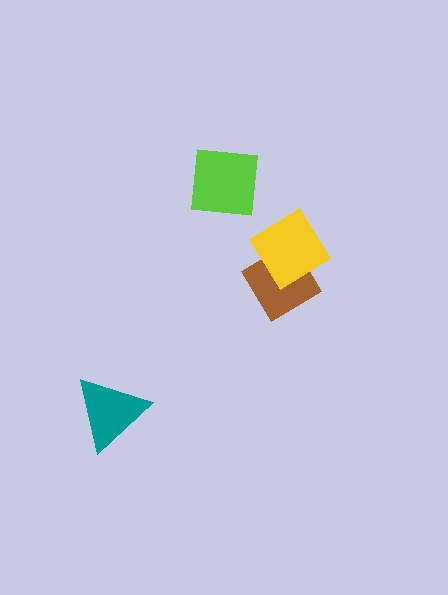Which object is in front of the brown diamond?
The yellow diamond is in front of the brown diamond.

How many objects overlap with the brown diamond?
1 object overlaps with the brown diamond.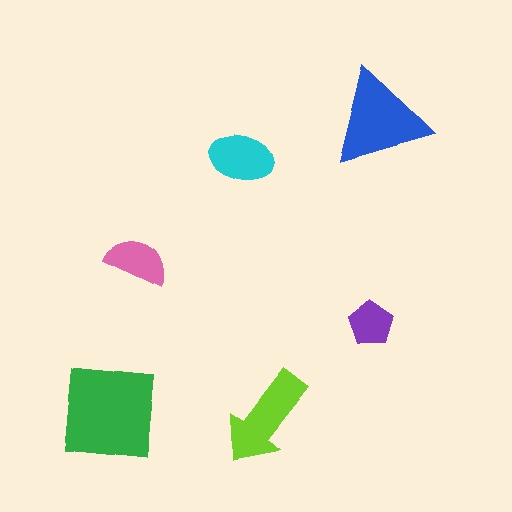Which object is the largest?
The green square.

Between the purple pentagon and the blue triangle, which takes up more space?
The blue triangle.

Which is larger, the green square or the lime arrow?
The green square.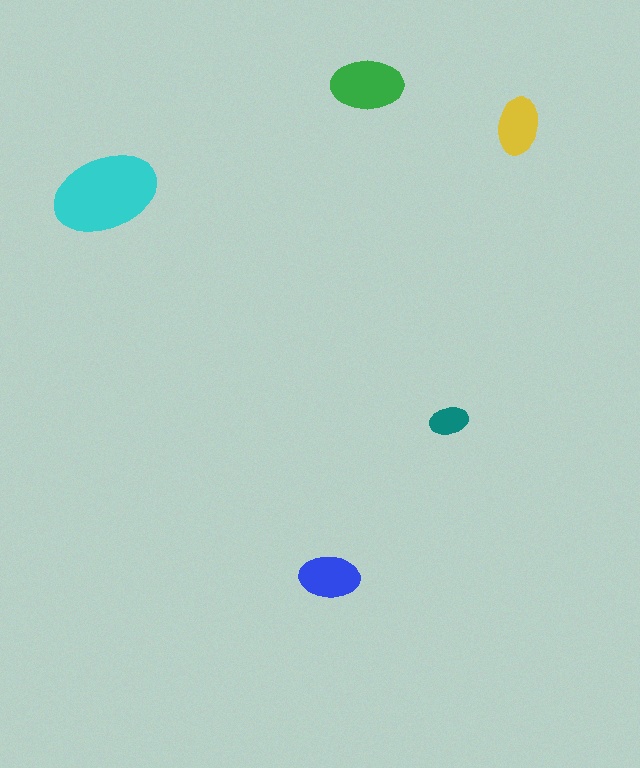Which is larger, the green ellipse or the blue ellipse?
The green one.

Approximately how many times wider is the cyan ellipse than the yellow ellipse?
About 2 times wider.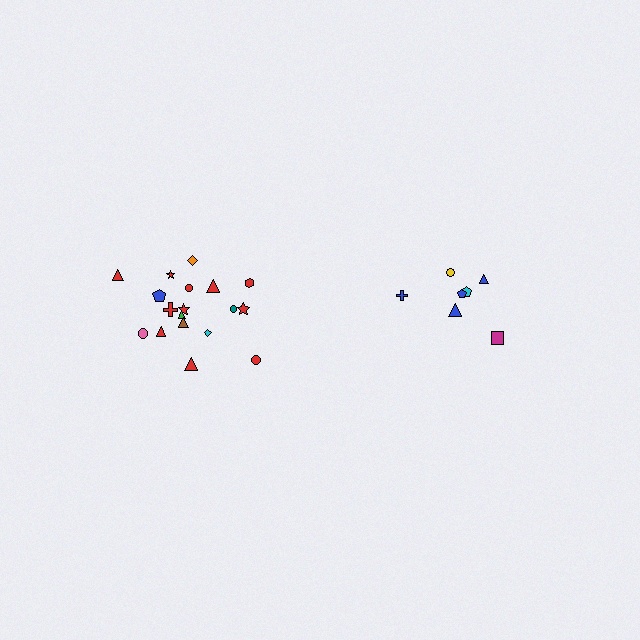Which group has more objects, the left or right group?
The left group.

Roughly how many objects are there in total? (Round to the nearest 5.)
Roughly 25 objects in total.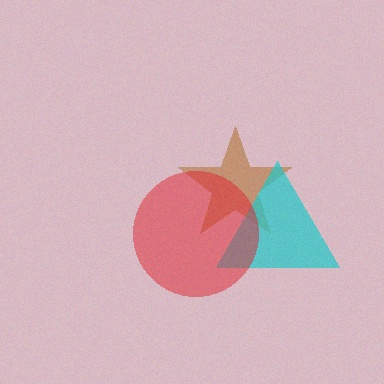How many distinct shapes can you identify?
There are 3 distinct shapes: a brown star, a cyan triangle, a red circle.